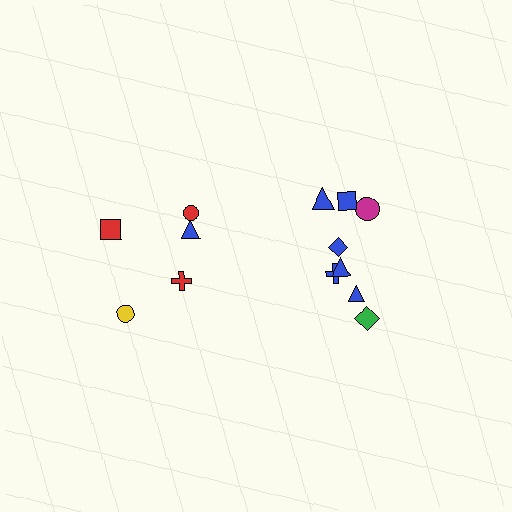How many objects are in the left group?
There are 5 objects.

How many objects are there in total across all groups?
There are 13 objects.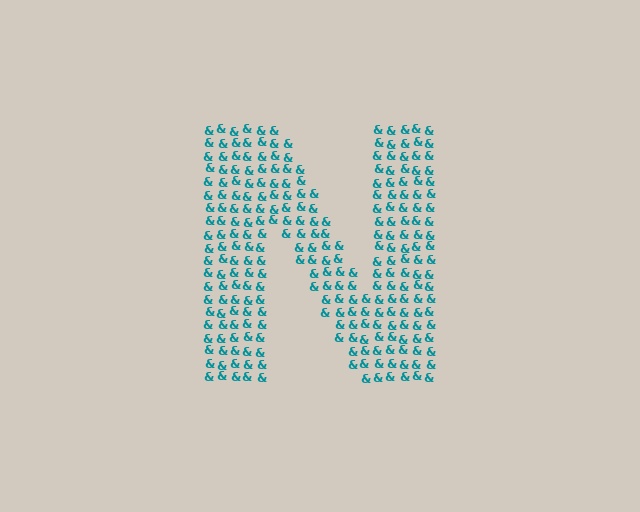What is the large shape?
The large shape is the letter N.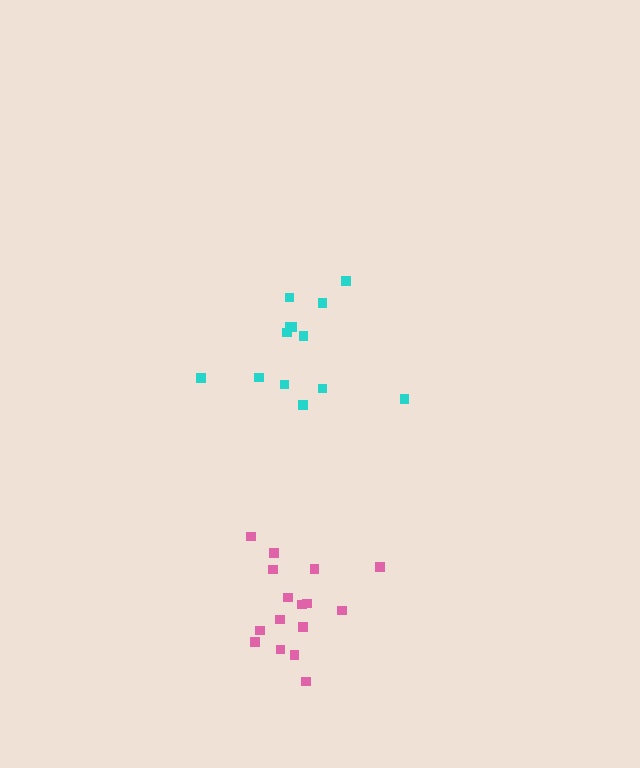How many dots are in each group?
Group 1: 16 dots, Group 2: 13 dots (29 total).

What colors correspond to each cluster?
The clusters are colored: pink, cyan.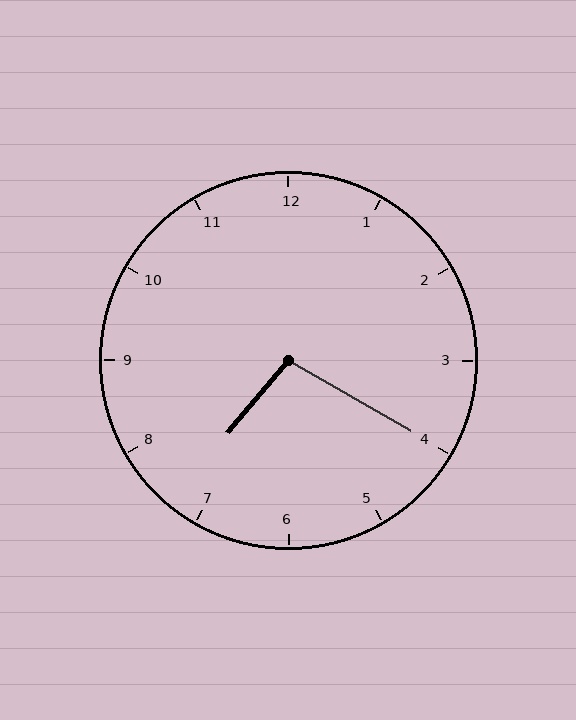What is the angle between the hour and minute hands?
Approximately 100 degrees.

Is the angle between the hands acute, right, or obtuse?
It is obtuse.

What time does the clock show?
7:20.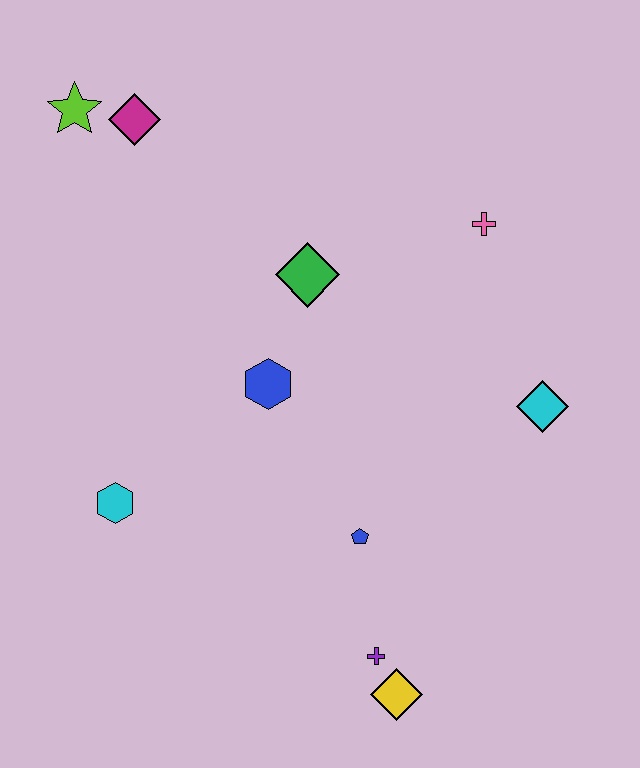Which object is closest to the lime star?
The magenta diamond is closest to the lime star.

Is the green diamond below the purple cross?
No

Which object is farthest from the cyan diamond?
The lime star is farthest from the cyan diamond.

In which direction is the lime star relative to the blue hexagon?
The lime star is above the blue hexagon.